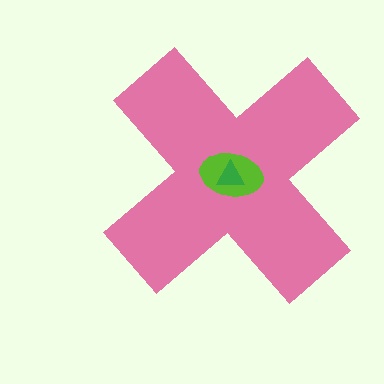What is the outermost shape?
The pink cross.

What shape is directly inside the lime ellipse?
The green triangle.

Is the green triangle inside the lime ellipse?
Yes.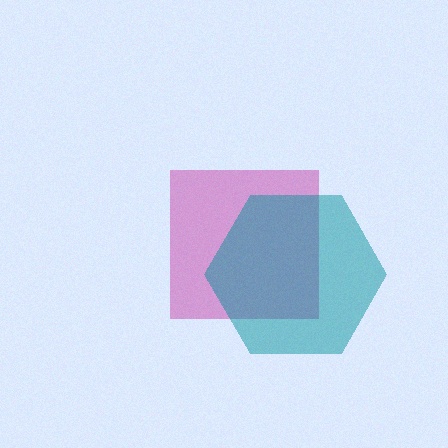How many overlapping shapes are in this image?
There are 2 overlapping shapes in the image.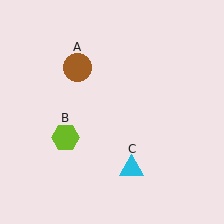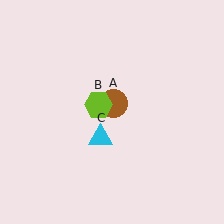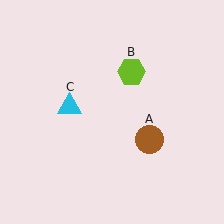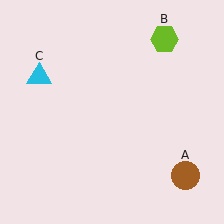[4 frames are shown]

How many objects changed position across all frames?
3 objects changed position: brown circle (object A), lime hexagon (object B), cyan triangle (object C).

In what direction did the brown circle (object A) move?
The brown circle (object A) moved down and to the right.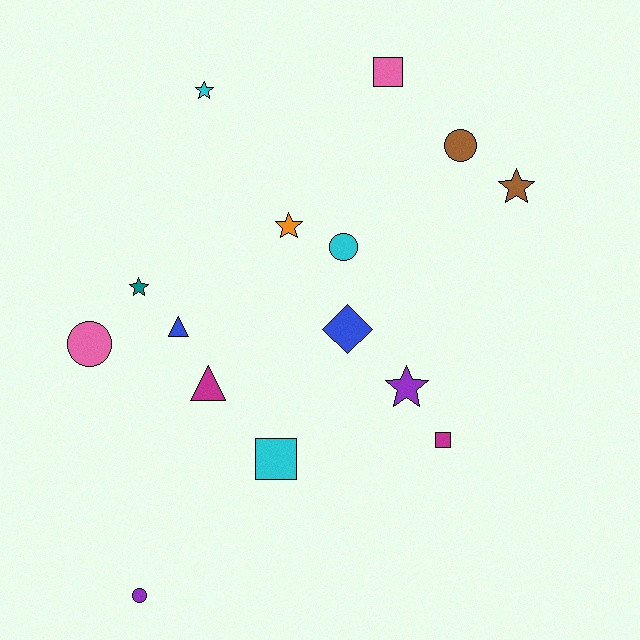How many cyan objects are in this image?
There are 3 cyan objects.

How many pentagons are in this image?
There are no pentagons.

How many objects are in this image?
There are 15 objects.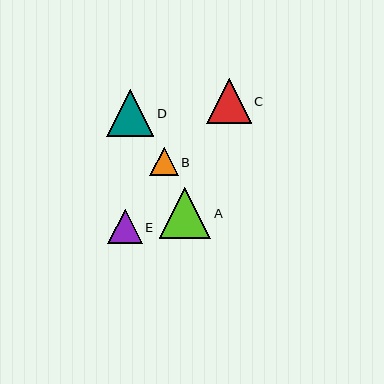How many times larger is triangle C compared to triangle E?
Triangle C is approximately 1.3 times the size of triangle E.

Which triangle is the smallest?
Triangle B is the smallest with a size of approximately 29 pixels.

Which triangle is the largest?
Triangle A is the largest with a size of approximately 52 pixels.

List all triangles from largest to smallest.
From largest to smallest: A, D, C, E, B.